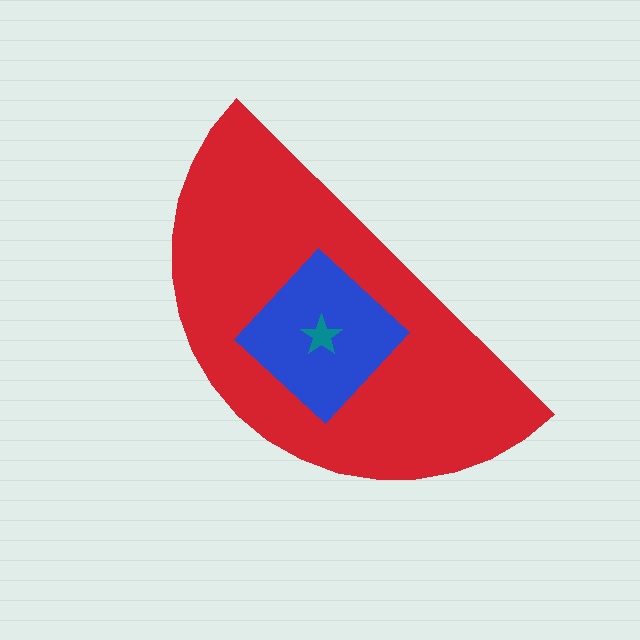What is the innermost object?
The teal star.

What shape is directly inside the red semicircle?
The blue diamond.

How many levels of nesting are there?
3.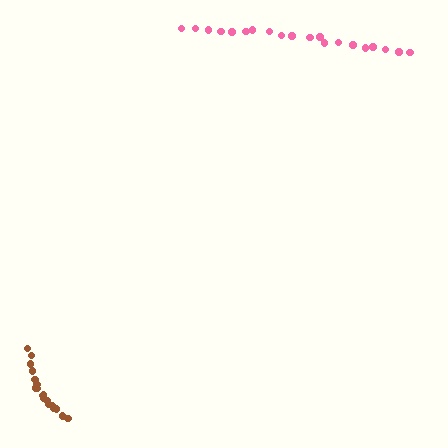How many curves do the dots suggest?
There are 2 distinct paths.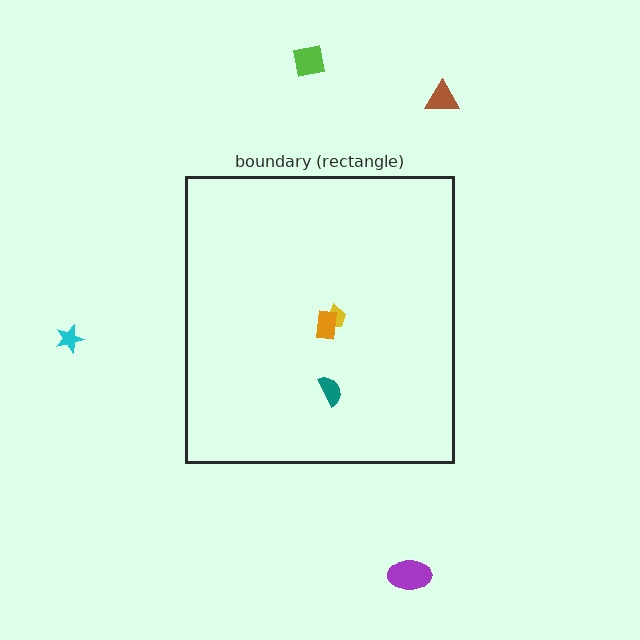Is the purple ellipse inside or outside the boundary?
Outside.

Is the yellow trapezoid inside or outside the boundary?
Inside.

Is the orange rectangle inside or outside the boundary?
Inside.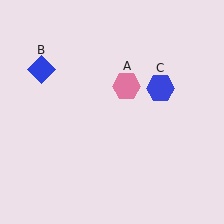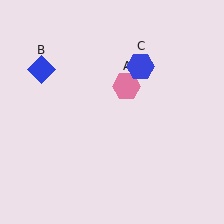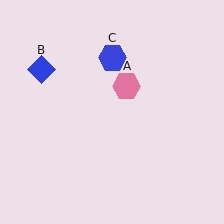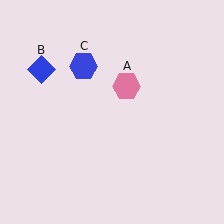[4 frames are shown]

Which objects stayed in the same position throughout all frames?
Pink hexagon (object A) and blue diamond (object B) remained stationary.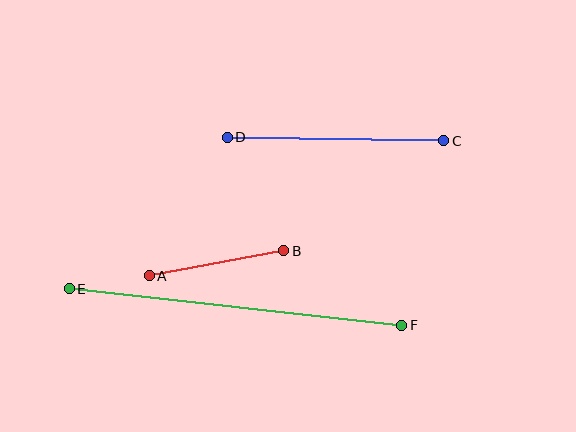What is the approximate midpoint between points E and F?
The midpoint is at approximately (235, 307) pixels.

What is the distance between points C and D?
The distance is approximately 217 pixels.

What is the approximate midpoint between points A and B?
The midpoint is at approximately (217, 263) pixels.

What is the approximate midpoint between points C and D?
The midpoint is at approximately (335, 139) pixels.